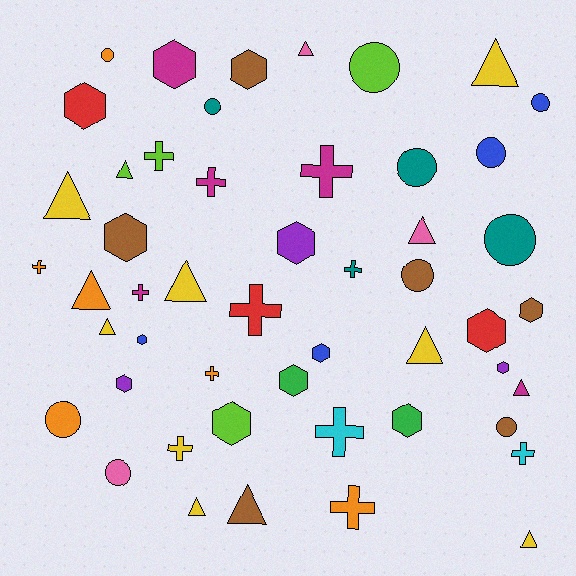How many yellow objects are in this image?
There are 8 yellow objects.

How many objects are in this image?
There are 50 objects.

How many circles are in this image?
There are 11 circles.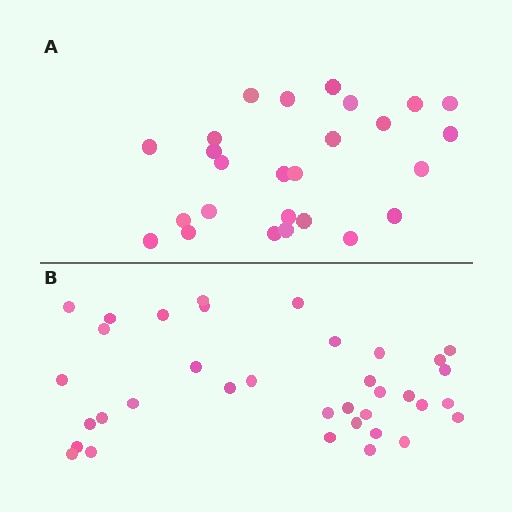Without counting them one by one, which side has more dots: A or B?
Region B (the bottom region) has more dots.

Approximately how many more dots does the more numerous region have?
Region B has roughly 10 or so more dots than region A.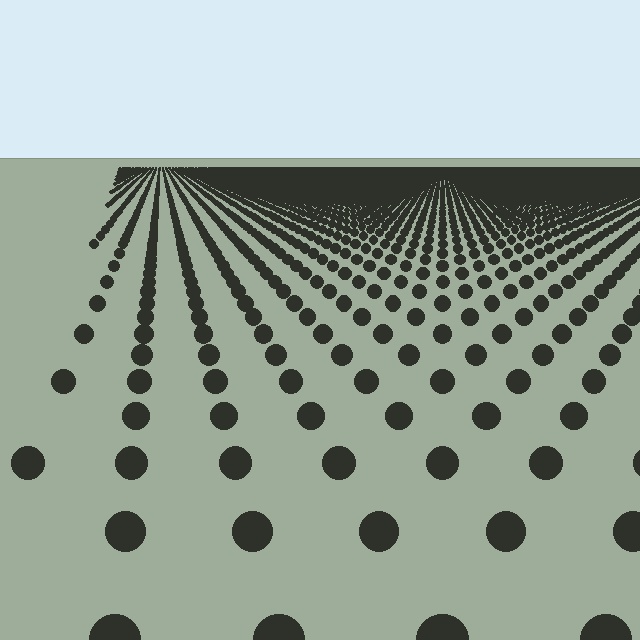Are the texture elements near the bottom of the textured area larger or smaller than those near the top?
Larger. Near the bottom, elements are closer to the viewer and appear at a bigger on-screen size.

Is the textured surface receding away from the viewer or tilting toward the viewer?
The surface is receding away from the viewer. Texture elements get smaller and denser toward the top.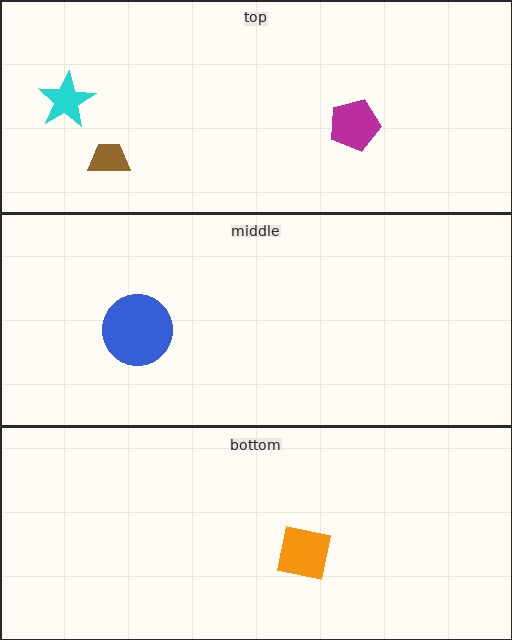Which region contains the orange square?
The bottom region.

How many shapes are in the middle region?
1.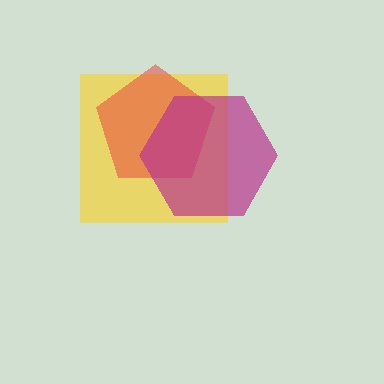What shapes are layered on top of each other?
The layered shapes are: a yellow square, a red pentagon, a magenta hexagon.